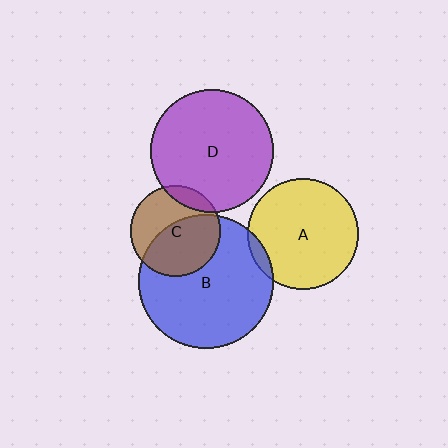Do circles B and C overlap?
Yes.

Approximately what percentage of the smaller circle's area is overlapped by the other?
Approximately 55%.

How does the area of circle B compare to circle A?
Approximately 1.5 times.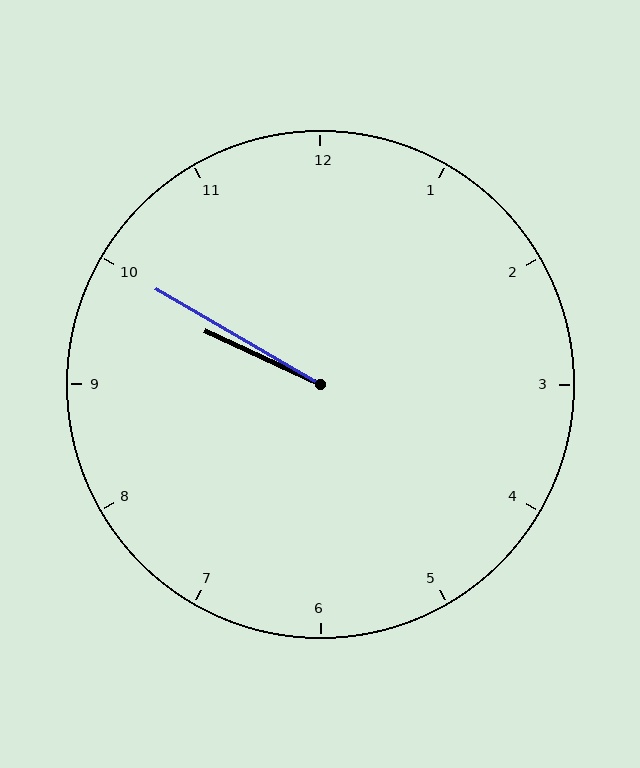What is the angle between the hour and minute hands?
Approximately 5 degrees.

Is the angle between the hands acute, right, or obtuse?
It is acute.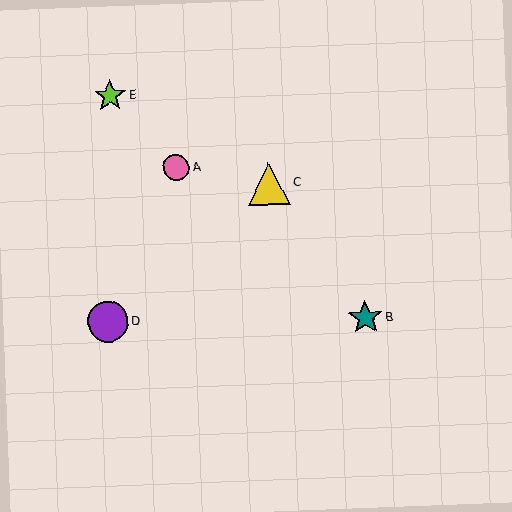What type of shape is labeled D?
Shape D is a purple circle.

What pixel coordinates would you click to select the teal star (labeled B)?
Click at (365, 318) to select the teal star B.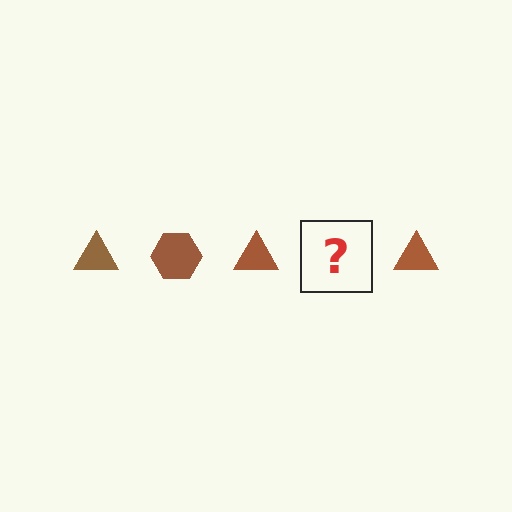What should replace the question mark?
The question mark should be replaced with a brown hexagon.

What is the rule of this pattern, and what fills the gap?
The rule is that the pattern cycles through triangle, hexagon shapes in brown. The gap should be filled with a brown hexagon.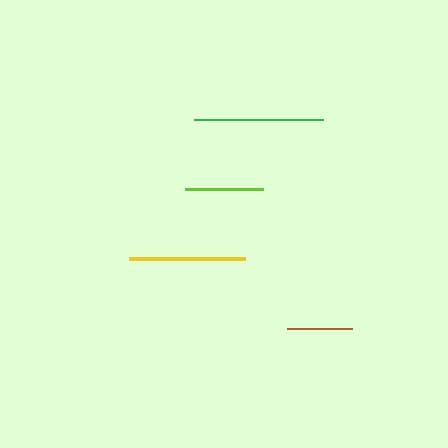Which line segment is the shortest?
The brown line is the shortest at approximately 65 pixels.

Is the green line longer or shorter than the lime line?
The green line is longer than the lime line.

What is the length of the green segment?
The green segment is approximately 129 pixels long.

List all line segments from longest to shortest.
From longest to shortest: green, yellow, lime, brown.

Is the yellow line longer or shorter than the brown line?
The yellow line is longer than the brown line.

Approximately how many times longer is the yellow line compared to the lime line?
The yellow line is approximately 1.5 times the length of the lime line.